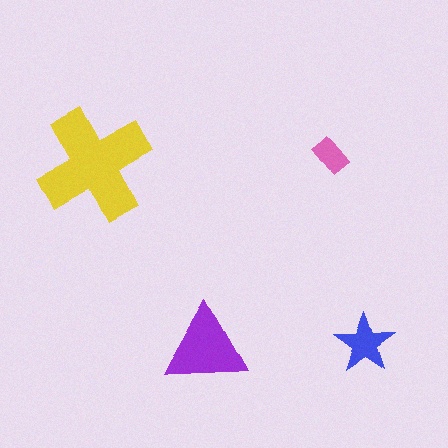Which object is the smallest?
The pink rectangle.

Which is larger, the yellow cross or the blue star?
The yellow cross.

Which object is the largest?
The yellow cross.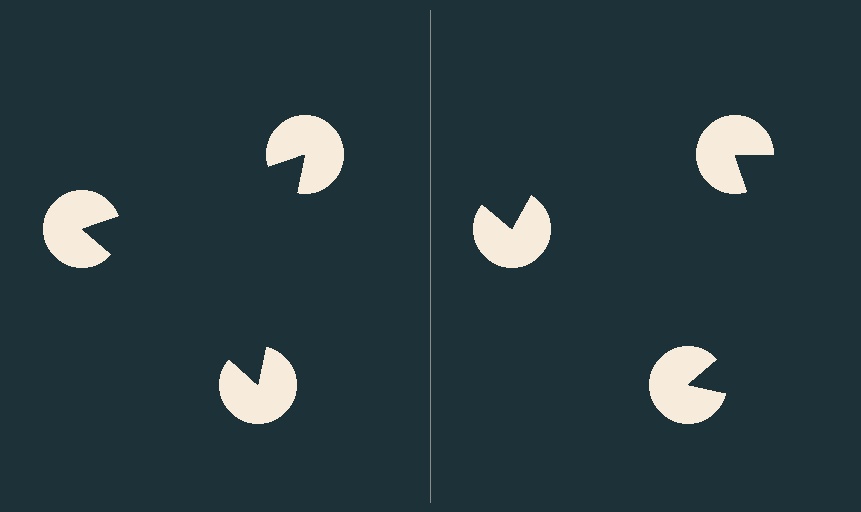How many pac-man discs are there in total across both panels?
6 — 3 on each side.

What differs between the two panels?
The pac-man discs are positioned identically on both sides; only the wedge orientations differ. On the left they align to a triangle; on the right they are misaligned.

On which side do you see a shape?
An illusory triangle appears on the left side. On the right side the wedge cuts are rotated, so no coherent shape forms.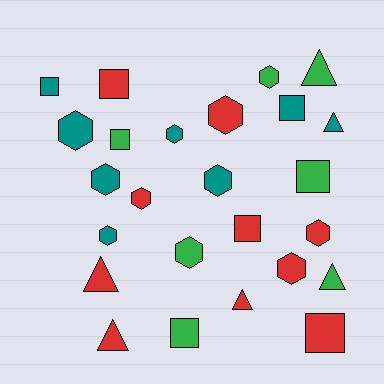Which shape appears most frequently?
Hexagon, with 11 objects.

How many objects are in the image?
There are 25 objects.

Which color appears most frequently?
Red, with 10 objects.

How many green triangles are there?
There are 2 green triangles.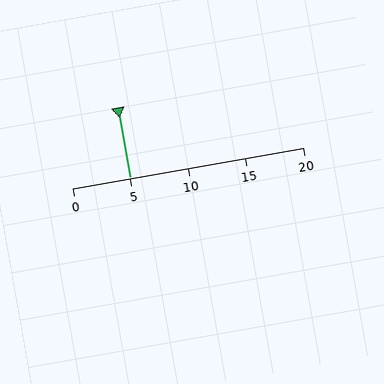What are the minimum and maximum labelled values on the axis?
The axis runs from 0 to 20.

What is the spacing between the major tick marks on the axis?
The major ticks are spaced 5 apart.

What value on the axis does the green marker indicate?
The marker indicates approximately 5.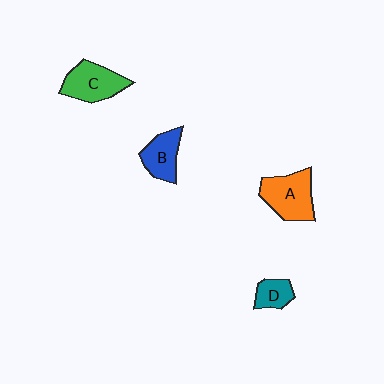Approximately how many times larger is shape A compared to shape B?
Approximately 1.4 times.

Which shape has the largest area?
Shape A (orange).